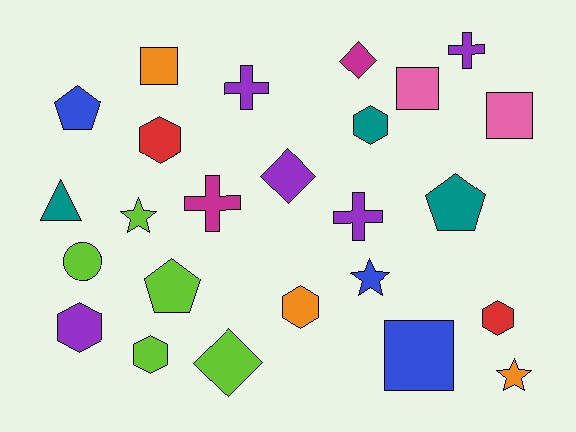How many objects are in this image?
There are 25 objects.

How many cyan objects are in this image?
There are no cyan objects.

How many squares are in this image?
There are 4 squares.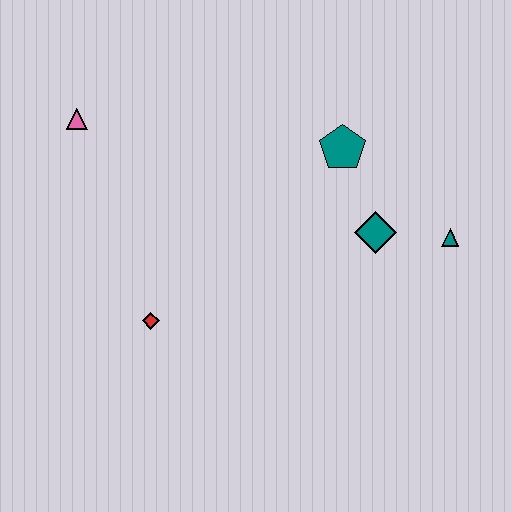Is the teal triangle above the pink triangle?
No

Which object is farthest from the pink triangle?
The teal triangle is farthest from the pink triangle.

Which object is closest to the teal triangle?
The teal diamond is closest to the teal triangle.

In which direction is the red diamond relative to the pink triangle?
The red diamond is below the pink triangle.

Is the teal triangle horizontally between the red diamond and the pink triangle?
No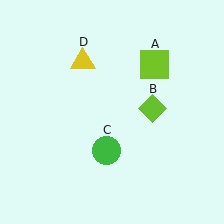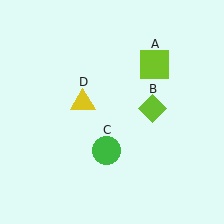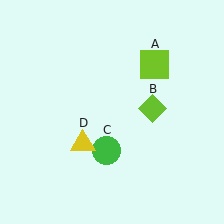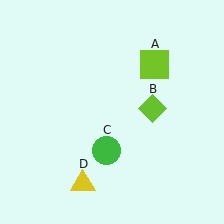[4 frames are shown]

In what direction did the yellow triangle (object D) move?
The yellow triangle (object D) moved down.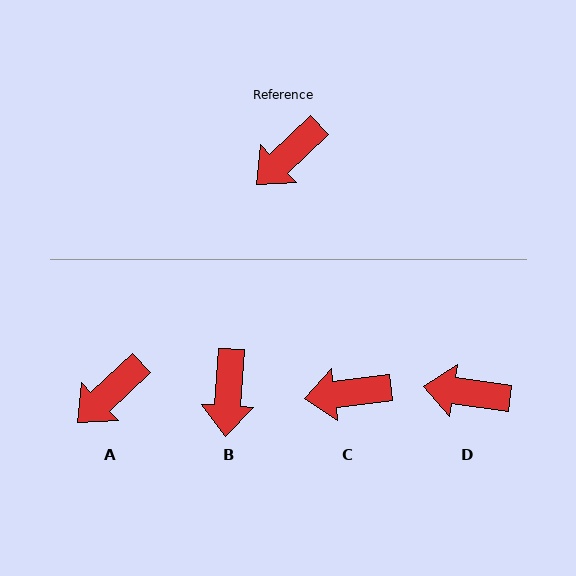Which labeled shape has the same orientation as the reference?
A.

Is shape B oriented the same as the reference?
No, it is off by about 43 degrees.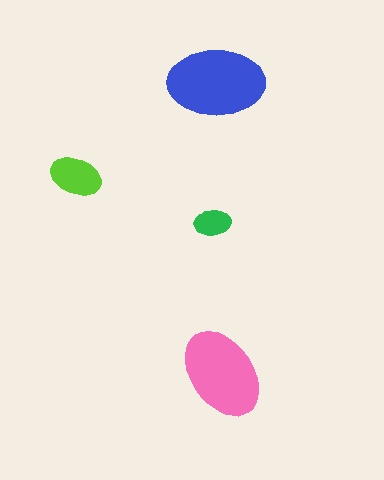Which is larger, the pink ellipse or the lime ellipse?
The pink one.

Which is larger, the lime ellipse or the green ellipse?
The lime one.